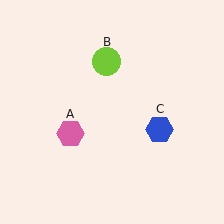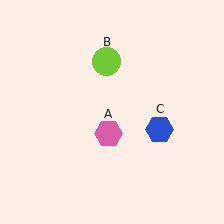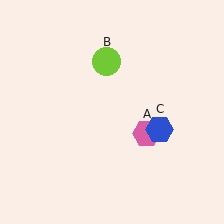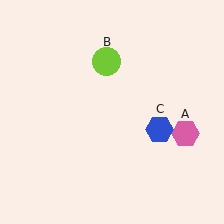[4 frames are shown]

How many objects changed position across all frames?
1 object changed position: pink hexagon (object A).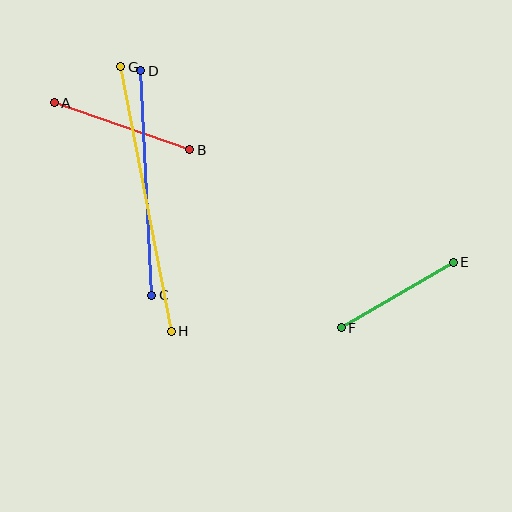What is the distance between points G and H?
The distance is approximately 269 pixels.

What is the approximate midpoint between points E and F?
The midpoint is at approximately (397, 295) pixels.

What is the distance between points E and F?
The distance is approximately 130 pixels.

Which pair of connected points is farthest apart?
Points G and H are farthest apart.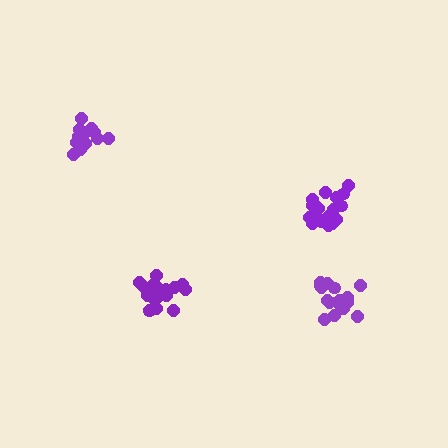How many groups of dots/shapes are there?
There are 4 groups.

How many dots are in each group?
Group 1: 18 dots, Group 2: 21 dots, Group 3: 15 dots, Group 4: 18 dots (72 total).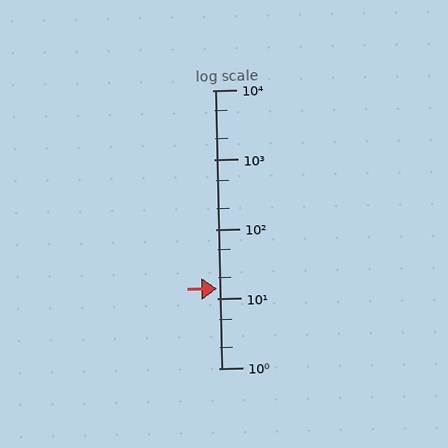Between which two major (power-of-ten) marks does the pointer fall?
The pointer is between 10 and 100.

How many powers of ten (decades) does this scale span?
The scale spans 4 decades, from 1 to 10000.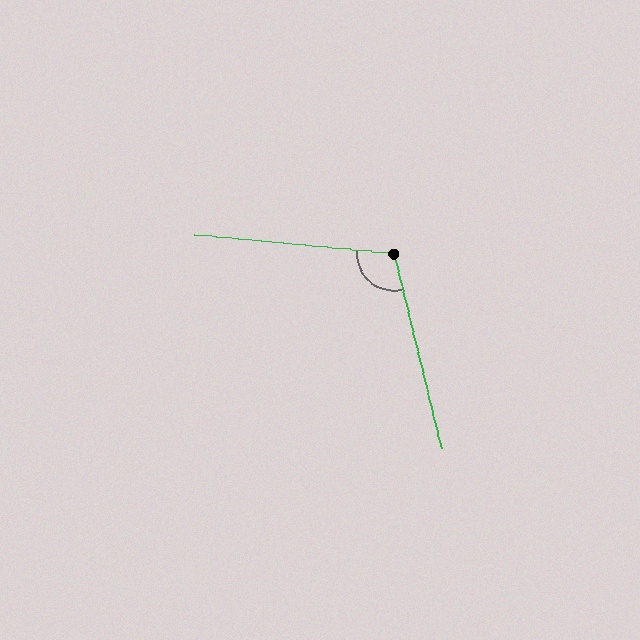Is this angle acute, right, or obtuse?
It is obtuse.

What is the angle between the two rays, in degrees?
Approximately 109 degrees.